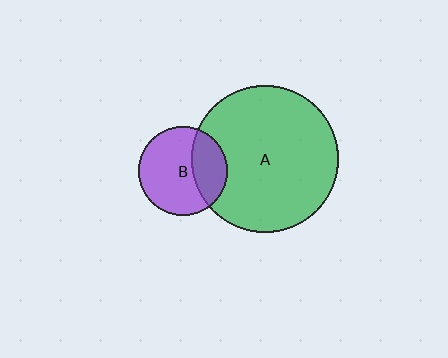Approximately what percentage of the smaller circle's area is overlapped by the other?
Approximately 30%.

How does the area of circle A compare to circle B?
Approximately 2.7 times.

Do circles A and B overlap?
Yes.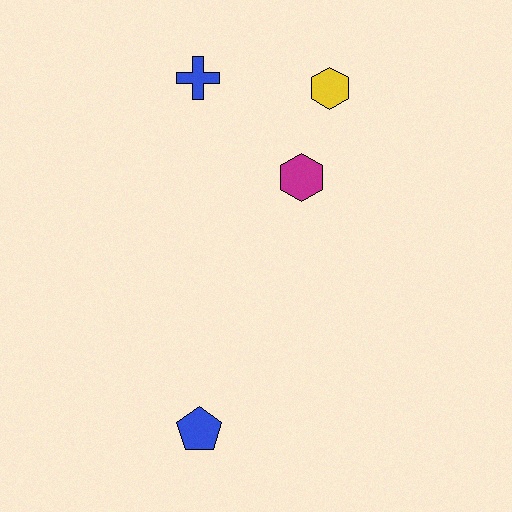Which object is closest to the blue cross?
The yellow hexagon is closest to the blue cross.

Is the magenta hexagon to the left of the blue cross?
No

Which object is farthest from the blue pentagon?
The yellow hexagon is farthest from the blue pentagon.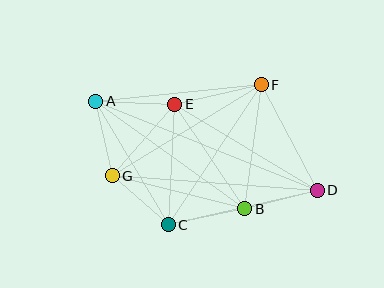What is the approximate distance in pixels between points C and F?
The distance between C and F is approximately 168 pixels.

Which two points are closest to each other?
Points C and G are closest to each other.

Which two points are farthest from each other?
Points A and D are farthest from each other.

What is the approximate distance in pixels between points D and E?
The distance between D and E is approximately 167 pixels.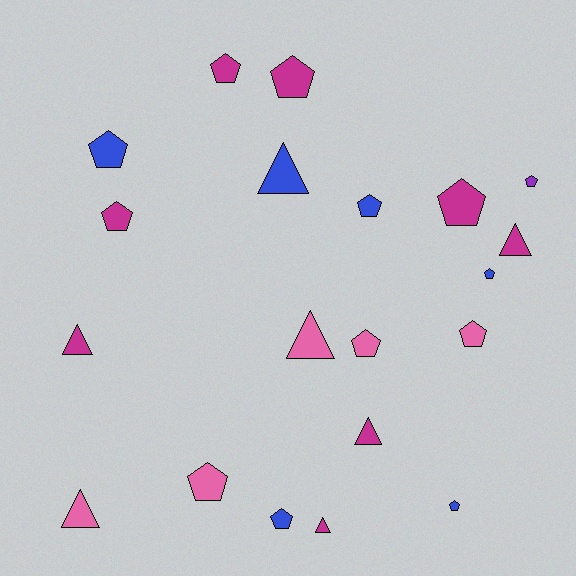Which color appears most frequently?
Magenta, with 8 objects.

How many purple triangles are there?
There are no purple triangles.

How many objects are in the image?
There are 20 objects.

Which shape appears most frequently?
Pentagon, with 13 objects.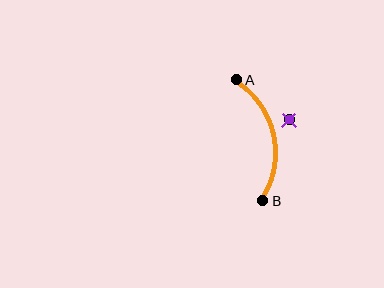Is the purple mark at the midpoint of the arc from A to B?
No — the purple mark does not lie on the arc at all. It sits slightly outside the curve.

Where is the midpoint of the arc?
The arc midpoint is the point on the curve farthest from the straight line joining A and B. It sits to the right of that line.